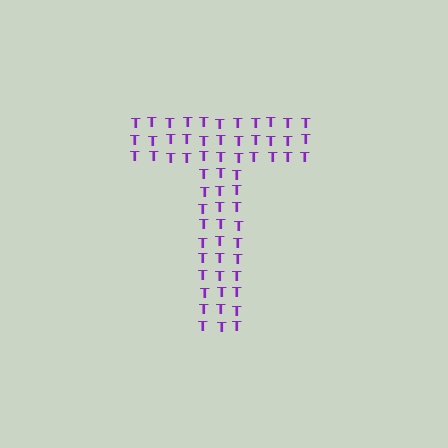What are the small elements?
The small elements are letter T's.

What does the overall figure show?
The overall figure shows the letter T.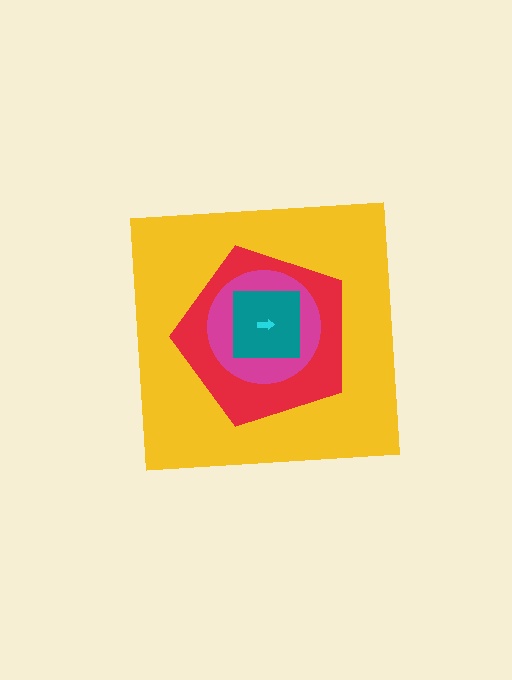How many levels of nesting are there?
5.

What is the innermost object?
The cyan arrow.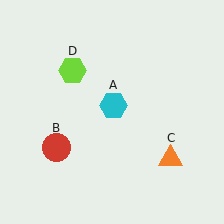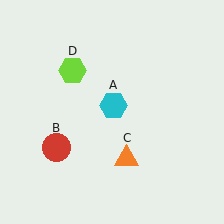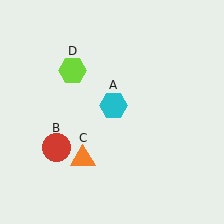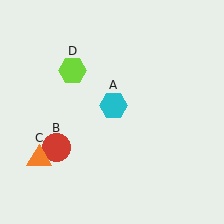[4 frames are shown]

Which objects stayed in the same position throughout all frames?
Cyan hexagon (object A) and red circle (object B) and lime hexagon (object D) remained stationary.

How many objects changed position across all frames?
1 object changed position: orange triangle (object C).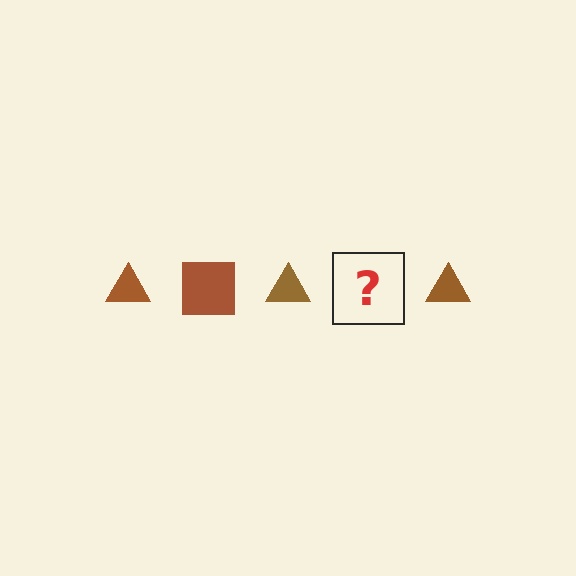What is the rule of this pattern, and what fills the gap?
The rule is that the pattern cycles through triangle, square shapes in brown. The gap should be filled with a brown square.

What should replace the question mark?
The question mark should be replaced with a brown square.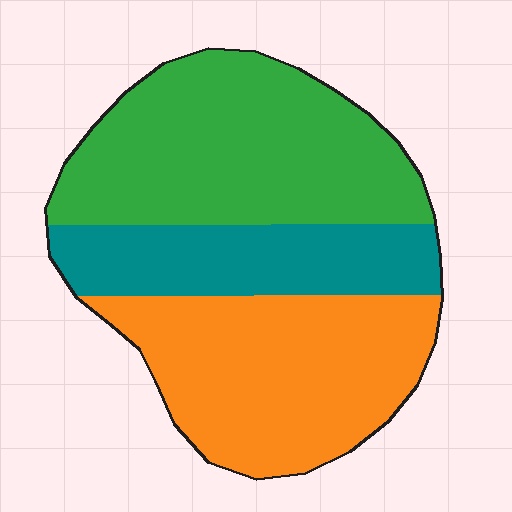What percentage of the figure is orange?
Orange takes up about three eighths (3/8) of the figure.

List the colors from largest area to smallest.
From largest to smallest: green, orange, teal.